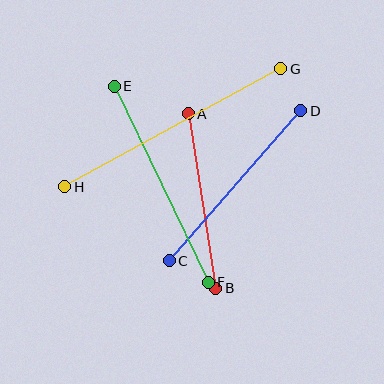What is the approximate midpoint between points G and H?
The midpoint is at approximately (173, 128) pixels.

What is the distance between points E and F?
The distance is approximately 218 pixels.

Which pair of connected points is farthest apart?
Points G and H are farthest apart.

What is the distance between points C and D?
The distance is approximately 199 pixels.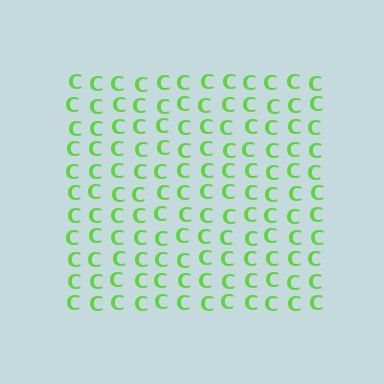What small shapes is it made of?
It is made of small letter C's.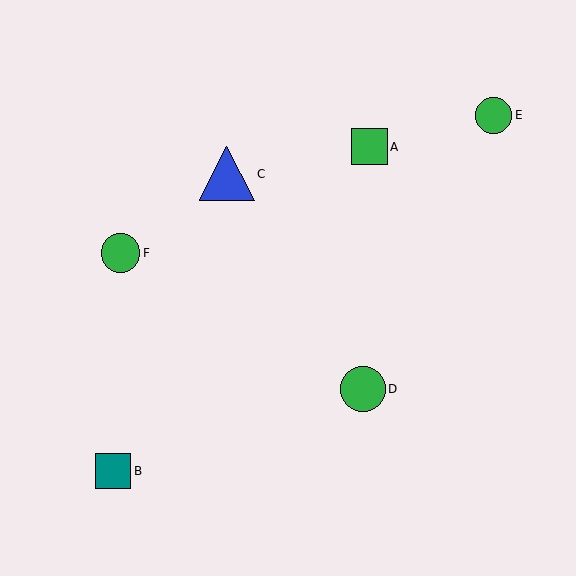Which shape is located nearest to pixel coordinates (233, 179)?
The blue triangle (labeled C) at (227, 174) is nearest to that location.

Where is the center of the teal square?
The center of the teal square is at (113, 471).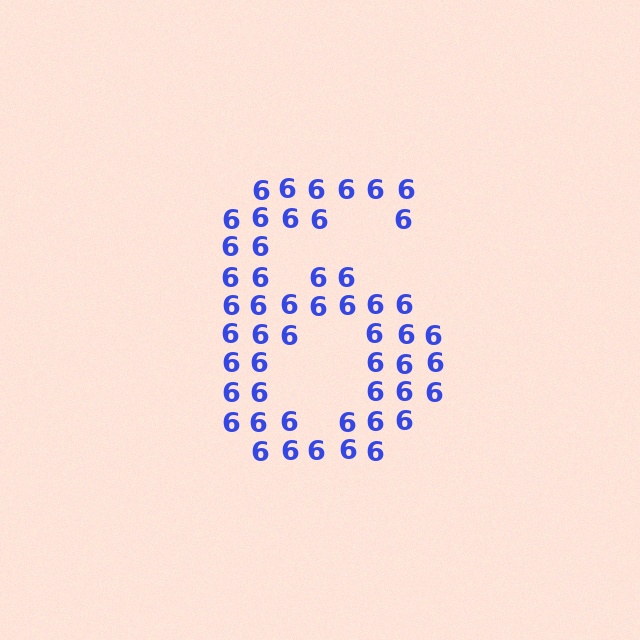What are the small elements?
The small elements are digit 6's.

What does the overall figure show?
The overall figure shows the digit 6.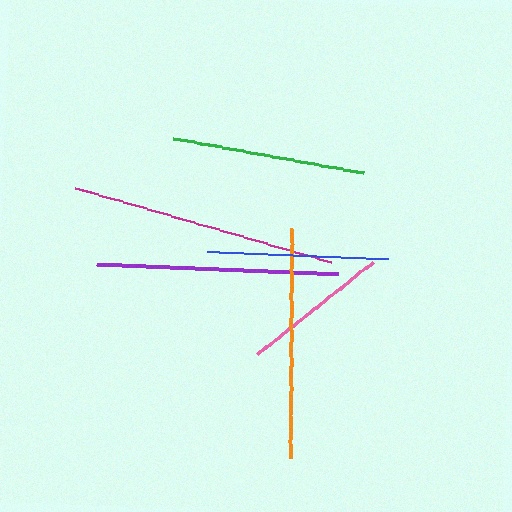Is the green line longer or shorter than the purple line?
The purple line is longer than the green line.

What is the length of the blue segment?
The blue segment is approximately 181 pixels long.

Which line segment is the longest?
The magenta line is the longest at approximately 267 pixels.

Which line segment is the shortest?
The pink line is the shortest at approximately 148 pixels.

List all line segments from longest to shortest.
From longest to shortest: magenta, purple, orange, green, blue, pink.